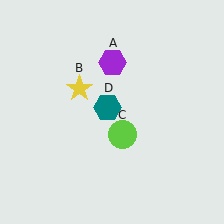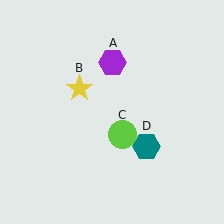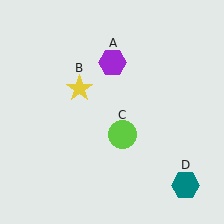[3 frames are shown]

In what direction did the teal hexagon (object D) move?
The teal hexagon (object D) moved down and to the right.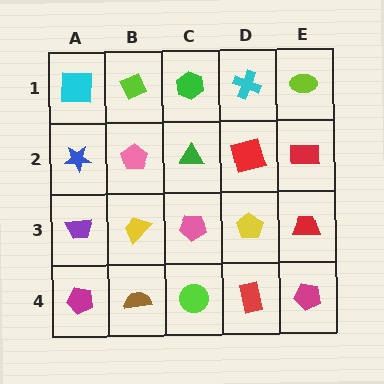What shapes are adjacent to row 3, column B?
A pink pentagon (row 2, column B), a brown semicircle (row 4, column B), a purple trapezoid (row 3, column A), a pink pentagon (row 3, column C).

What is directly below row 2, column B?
A yellow trapezoid.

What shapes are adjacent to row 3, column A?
A blue star (row 2, column A), a magenta pentagon (row 4, column A), a yellow trapezoid (row 3, column B).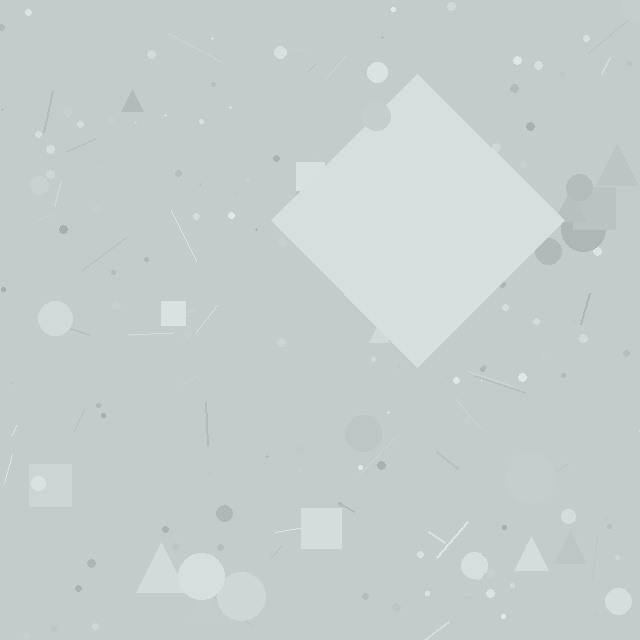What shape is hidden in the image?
A diamond is hidden in the image.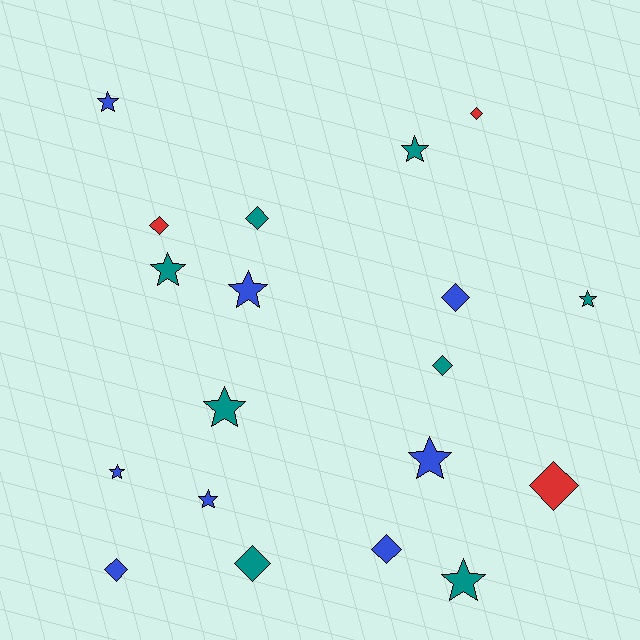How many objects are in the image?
There are 19 objects.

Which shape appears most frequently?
Star, with 10 objects.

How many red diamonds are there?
There are 3 red diamonds.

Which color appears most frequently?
Blue, with 8 objects.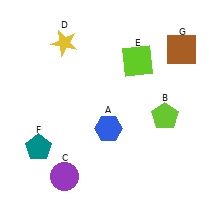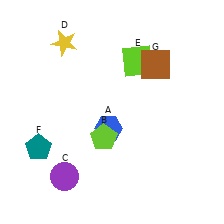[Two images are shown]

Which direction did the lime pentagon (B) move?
The lime pentagon (B) moved left.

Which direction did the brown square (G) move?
The brown square (G) moved left.